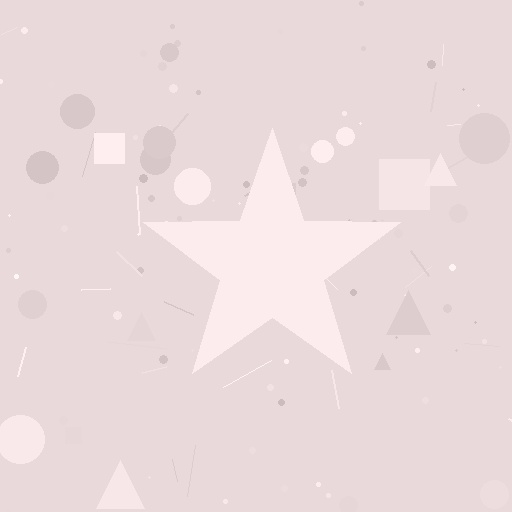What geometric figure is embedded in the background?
A star is embedded in the background.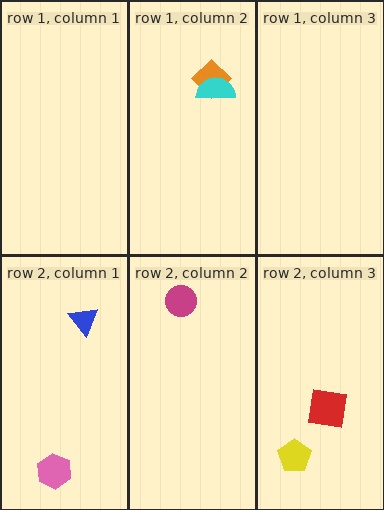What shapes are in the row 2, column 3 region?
The red square, the yellow pentagon.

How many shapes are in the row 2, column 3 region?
2.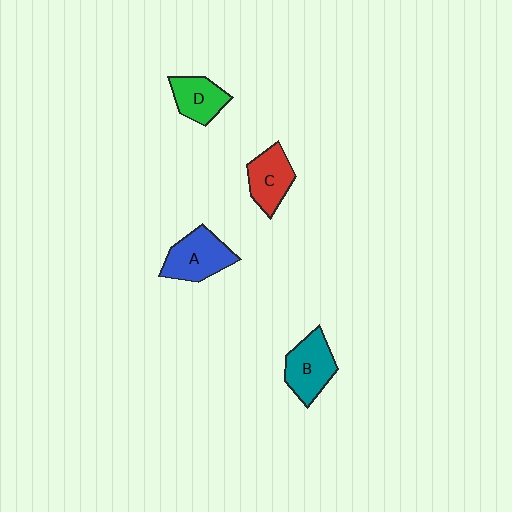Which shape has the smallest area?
Shape D (green).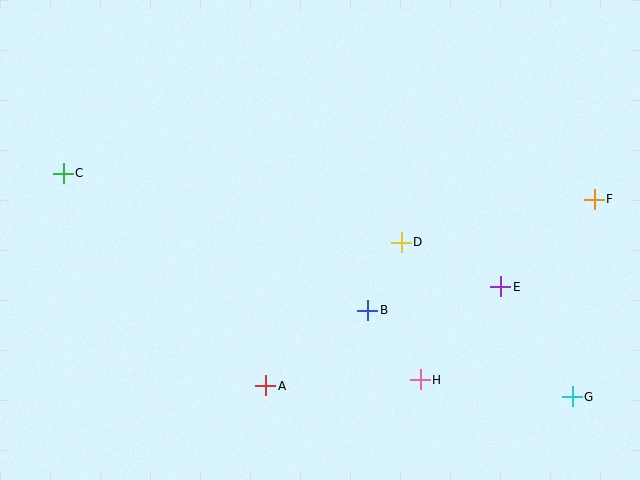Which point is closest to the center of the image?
Point D at (401, 242) is closest to the center.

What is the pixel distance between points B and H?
The distance between B and H is 87 pixels.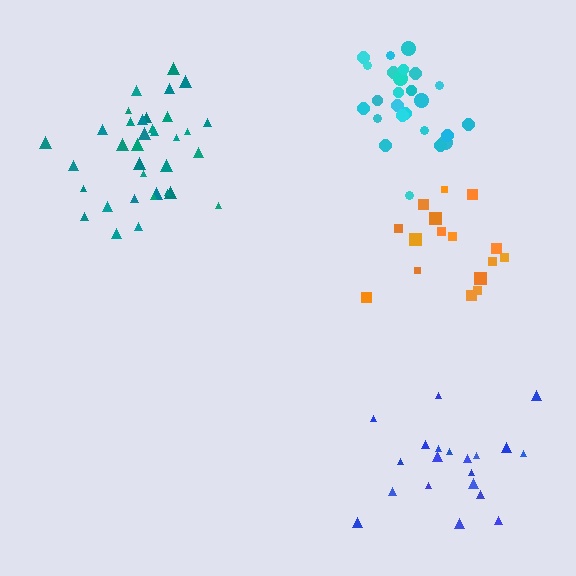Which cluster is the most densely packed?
Cyan.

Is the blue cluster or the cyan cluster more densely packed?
Cyan.